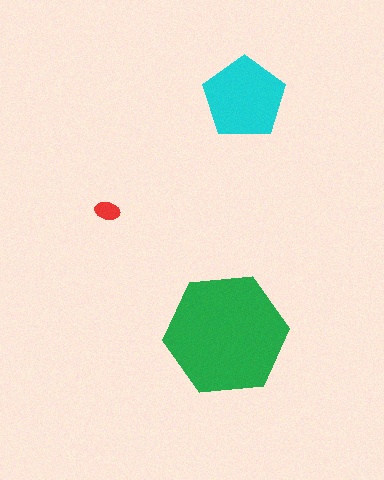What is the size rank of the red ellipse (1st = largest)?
3rd.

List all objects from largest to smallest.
The green hexagon, the cyan pentagon, the red ellipse.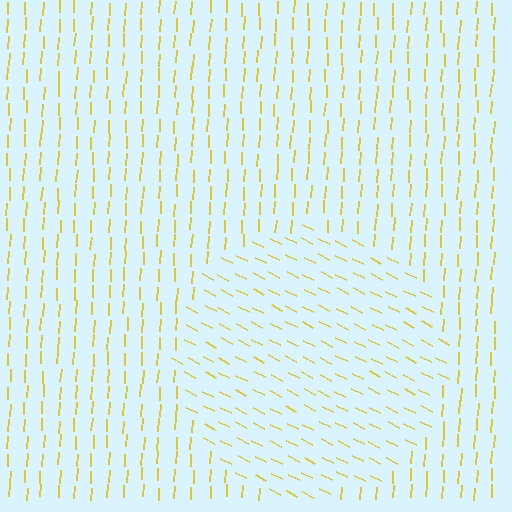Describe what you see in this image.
The image is filled with small yellow line segments. A circle region in the image has lines oriented differently from the surrounding lines, creating a visible texture boundary.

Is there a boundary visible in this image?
Yes, there is a texture boundary formed by a change in line orientation.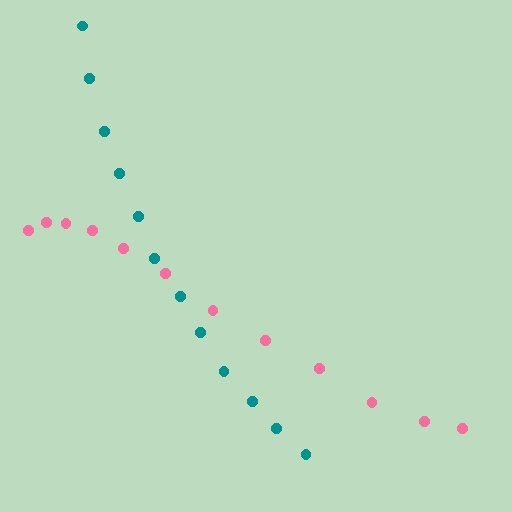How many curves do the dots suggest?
There are 2 distinct paths.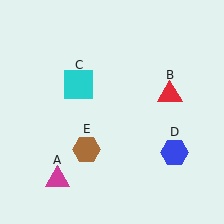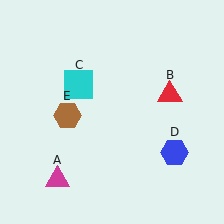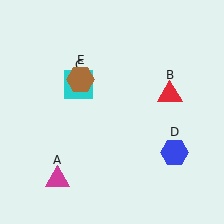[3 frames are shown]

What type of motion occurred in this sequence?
The brown hexagon (object E) rotated clockwise around the center of the scene.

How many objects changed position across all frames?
1 object changed position: brown hexagon (object E).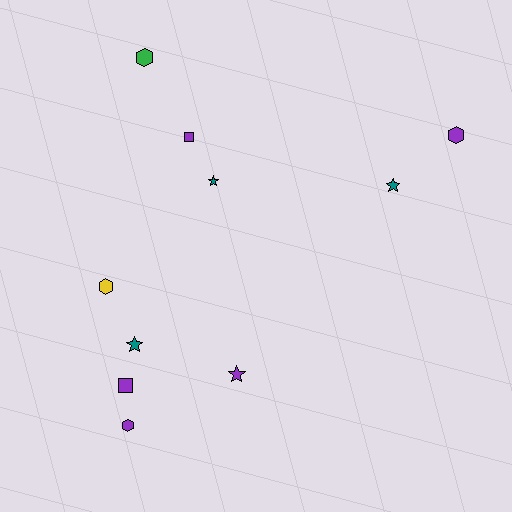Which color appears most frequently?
Purple, with 5 objects.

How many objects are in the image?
There are 10 objects.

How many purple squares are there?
There are 2 purple squares.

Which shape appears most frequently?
Hexagon, with 4 objects.